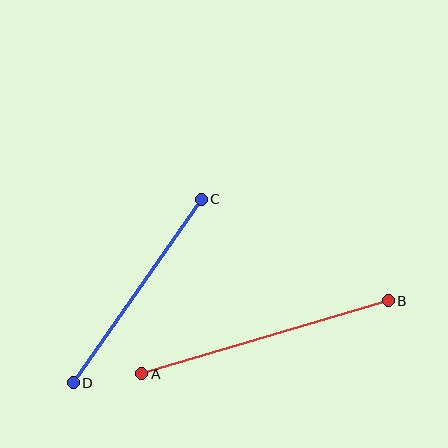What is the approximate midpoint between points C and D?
The midpoint is at approximately (137, 291) pixels.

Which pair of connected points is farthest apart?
Points A and B are farthest apart.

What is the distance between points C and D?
The distance is approximately 224 pixels.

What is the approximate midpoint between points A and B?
The midpoint is at approximately (265, 337) pixels.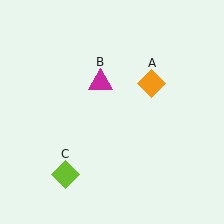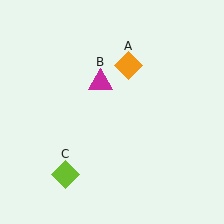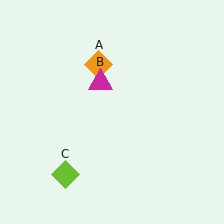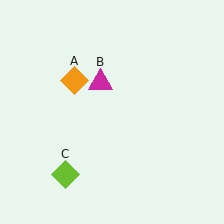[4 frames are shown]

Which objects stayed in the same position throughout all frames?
Magenta triangle (object B) and lime diamond (object C) remained stationary.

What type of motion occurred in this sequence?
The orange diamond (object A) rotated counterclockwise around the center of the scene.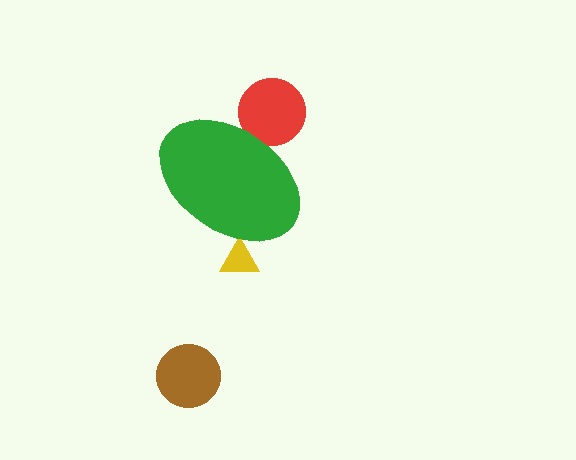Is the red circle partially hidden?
Yes, the red circle is partially hidden behind the green ellipse.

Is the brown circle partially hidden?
No, the brown circle is fully visible.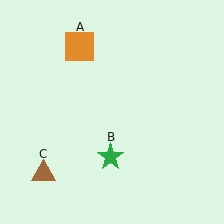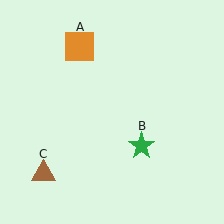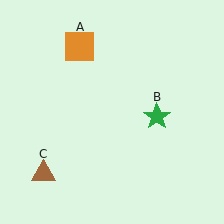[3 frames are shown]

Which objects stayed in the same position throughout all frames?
Orange square (object A) and brown triangle (object C) remained stationary.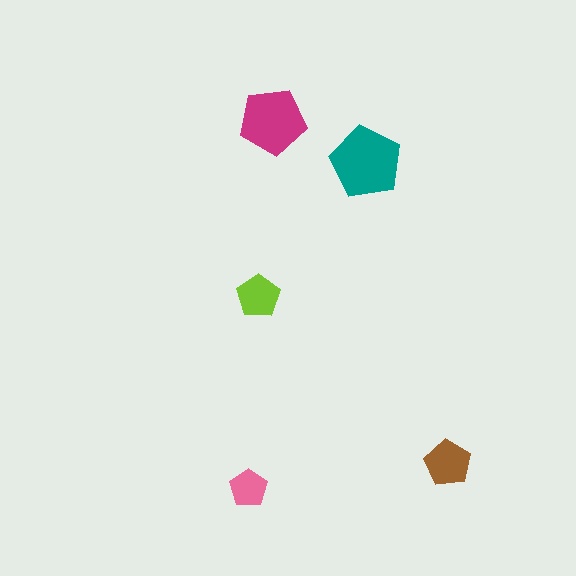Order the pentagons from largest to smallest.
the teal one, the magenta one, the brown one, the lime one, the pink one.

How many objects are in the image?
There are 5 objects in the image.